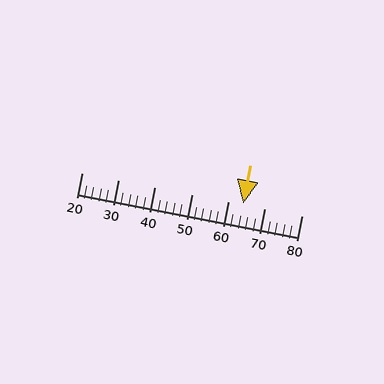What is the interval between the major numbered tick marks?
The major tick marks are spaced 10 units apart.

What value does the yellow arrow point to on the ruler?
The yellow arrow points to approximately 64.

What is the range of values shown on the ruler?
The ruler shows values from 20 to 80.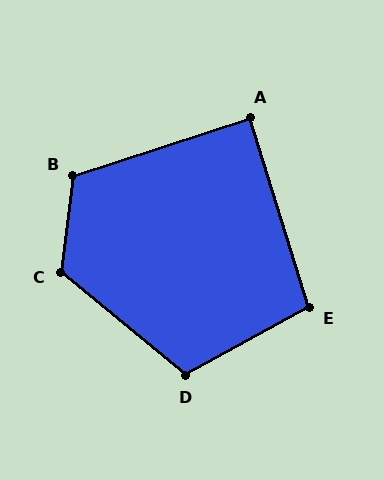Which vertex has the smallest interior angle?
A, at approximately 89 degrees.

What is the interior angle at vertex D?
Approximately 112 degrees (obtuse).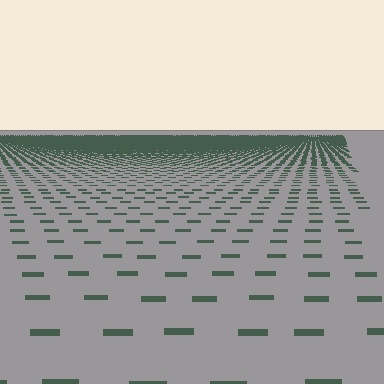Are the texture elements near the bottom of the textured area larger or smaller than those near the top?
Larger. Near the bottom, elements are closer to the viewer and appear at a bigger on-screen size.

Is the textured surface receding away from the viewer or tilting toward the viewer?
The surface is receding away from the viewer. Texture elements get smaller and denser toward the top.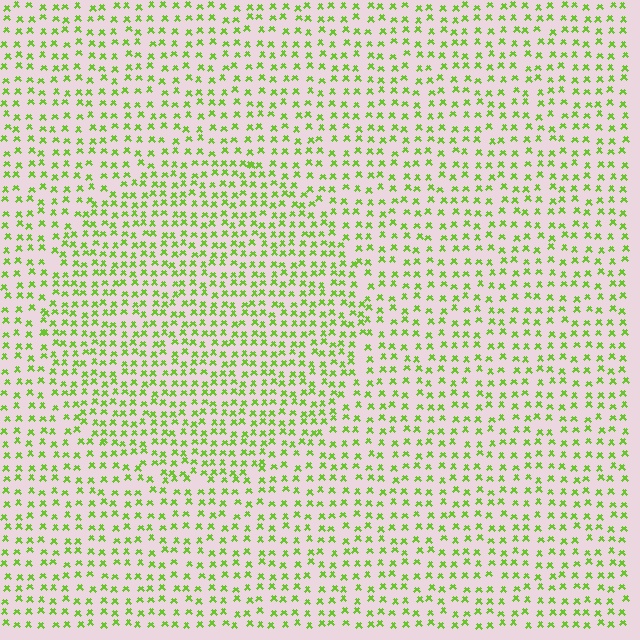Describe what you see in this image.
The image contains small lime elements arranged at two different densities. A circle-shaped region is visible where the elements are more densely packed than the surrounding area.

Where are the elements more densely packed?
The elements are more densely packed inside the circle boundary.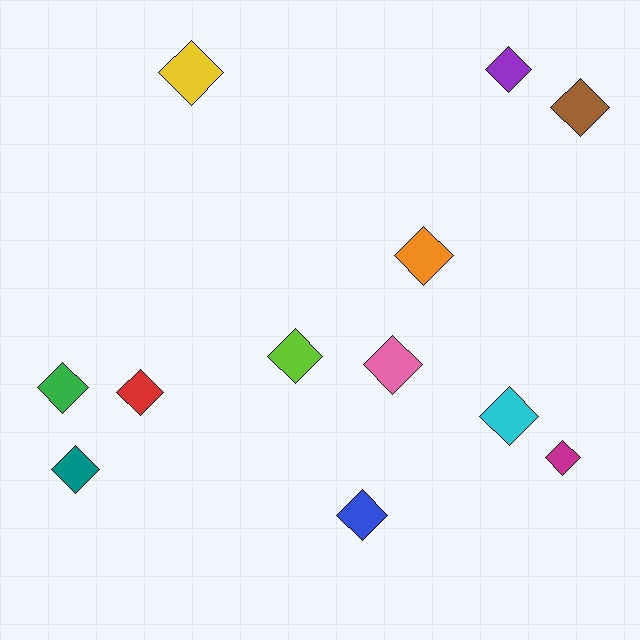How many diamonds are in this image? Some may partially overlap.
There are 12 diamonds.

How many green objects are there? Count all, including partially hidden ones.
There is 1 green object.